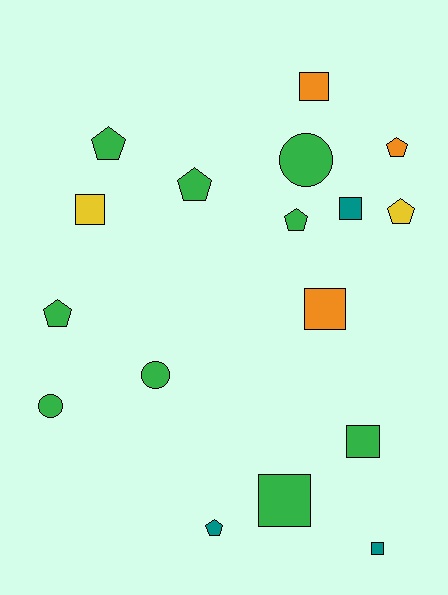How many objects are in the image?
There are 17 objects.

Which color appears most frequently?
Green, with 9 objects.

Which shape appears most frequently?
Pentagon, with 7 objects.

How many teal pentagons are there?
There is 1 teal pentagon.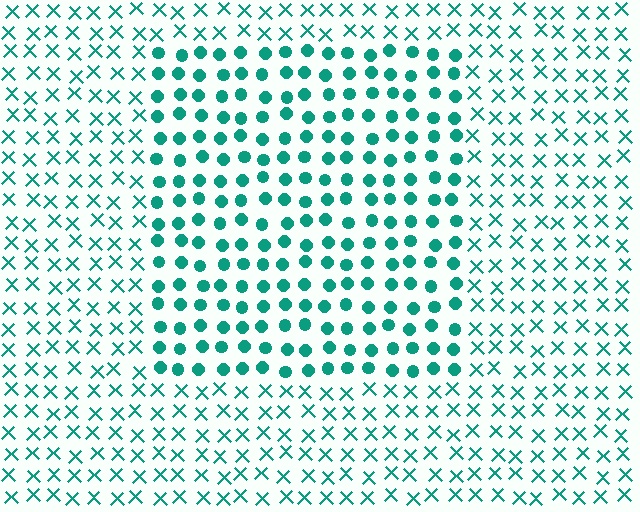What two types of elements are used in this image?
The image uses circles inside the rectangle region and X marks outside it.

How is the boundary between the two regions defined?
The boundary is defined by a change in element shape: circles inside vs. X marks outside. All elements share the same color and spacing.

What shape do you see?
I see a rectangle.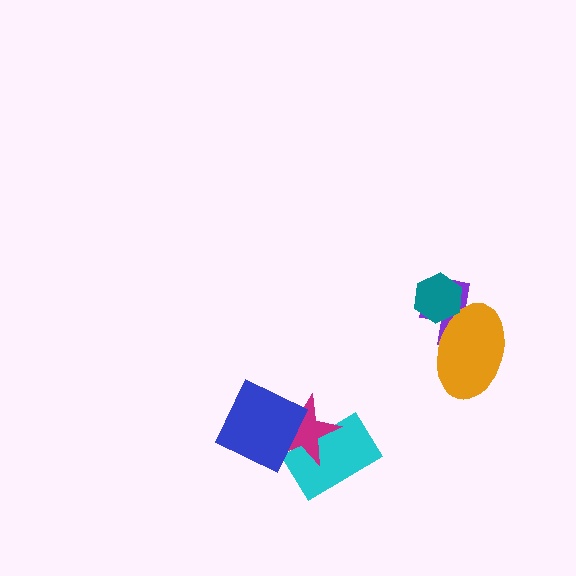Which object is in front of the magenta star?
The blue diamond is in front of the magenta star.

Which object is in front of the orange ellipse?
The teal hexagon is in front of the orange ellipse.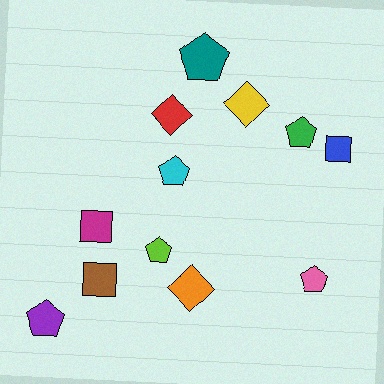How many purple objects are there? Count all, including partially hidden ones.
There is 1 purple object.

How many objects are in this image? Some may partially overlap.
There are 12 objects.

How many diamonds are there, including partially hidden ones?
There are 3 diamonds.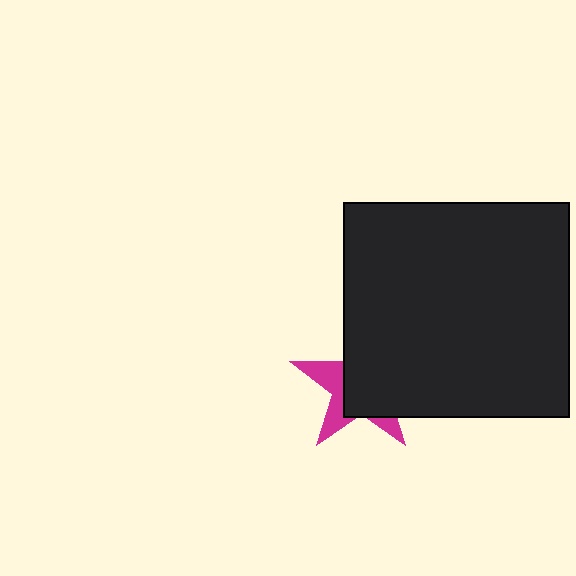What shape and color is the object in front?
The object in front is a black rectangle.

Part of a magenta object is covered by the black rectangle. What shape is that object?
It is a star.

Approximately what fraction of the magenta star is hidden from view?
Roughly 65% of the magenta star is hidden behind the black rectangle.